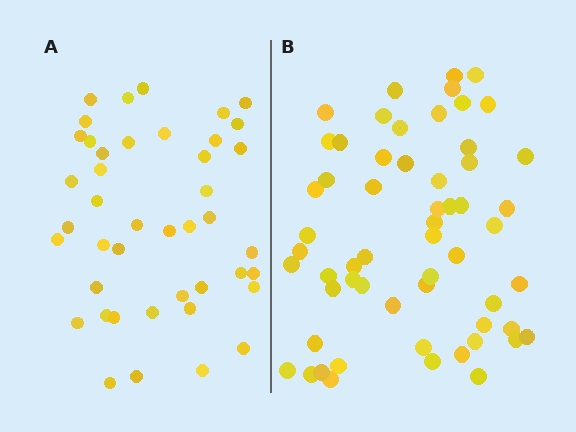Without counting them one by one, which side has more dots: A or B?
Region B (the right region) has more dots.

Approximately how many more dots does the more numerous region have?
Region B has approximately 15 more dots than region A.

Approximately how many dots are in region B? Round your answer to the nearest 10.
About 60 dots. (The exact count is 58, which rounds to 60.)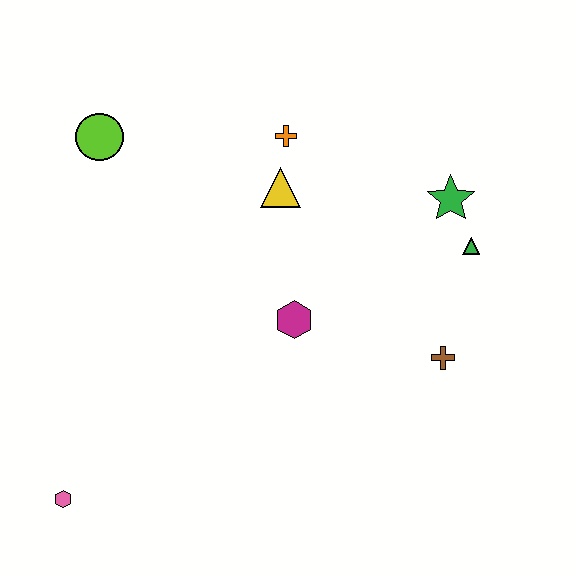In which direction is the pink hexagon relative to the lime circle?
The pink hexagon is below the lime circle.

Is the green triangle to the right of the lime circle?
Yes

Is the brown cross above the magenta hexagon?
No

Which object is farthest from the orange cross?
The pink hexagon is farthest from the orange cross.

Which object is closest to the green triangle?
The green star is closest to the green triangle.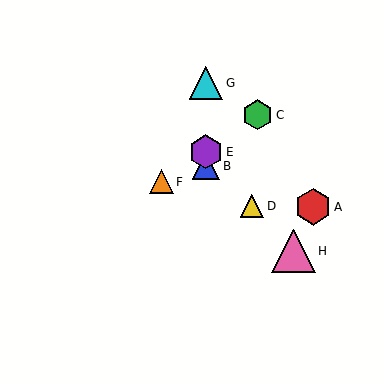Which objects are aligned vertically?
Objects B, E, G are aligned vertically.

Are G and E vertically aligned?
Yes, both are at x≈206.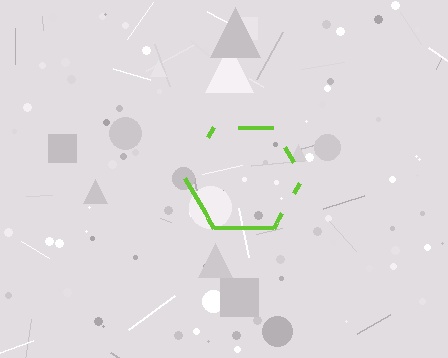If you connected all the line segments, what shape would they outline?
They would outline a hexagon.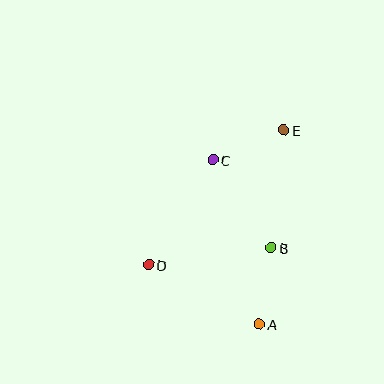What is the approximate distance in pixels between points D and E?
The distance between D and E is approximately 190 pixels.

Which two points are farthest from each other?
Points A and E are farthest from each other.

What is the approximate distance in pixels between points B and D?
The distance between B and D is approximately 124 pixels.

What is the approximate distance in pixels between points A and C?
The distance between A and C is approximately 171 pixels.